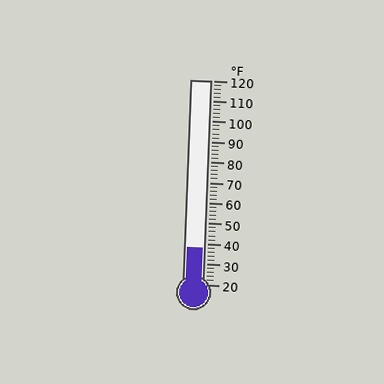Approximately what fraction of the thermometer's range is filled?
The thermometer is filled to approximately 20% of its range.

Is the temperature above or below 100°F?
The temperature is below 100°F.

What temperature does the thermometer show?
The thermometer shows approximately 38°F.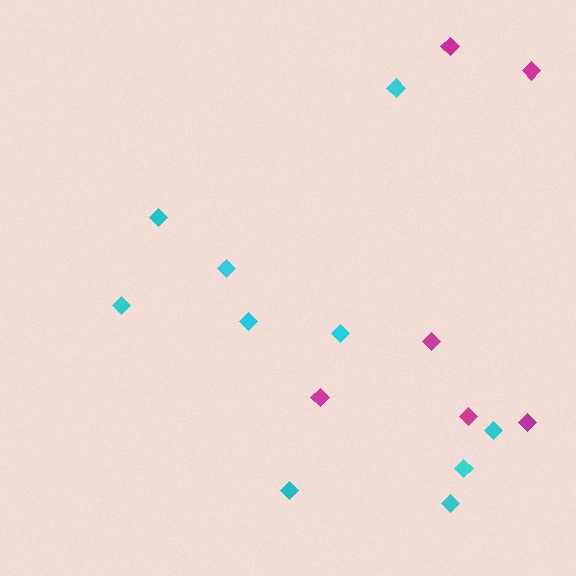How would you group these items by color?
There are 2 groups: one group of cyan diamonds (10) and one group of magenta diamonds (6).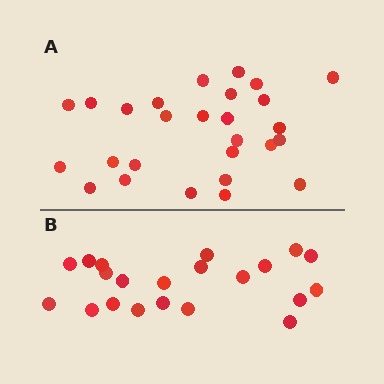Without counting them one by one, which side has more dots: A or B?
Region A (the top region) has more dots.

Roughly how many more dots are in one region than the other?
Region A has about 6 more dots than region B.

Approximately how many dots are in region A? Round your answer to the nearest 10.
About 30 dots. (The exact count is 27, which rounds to 30.)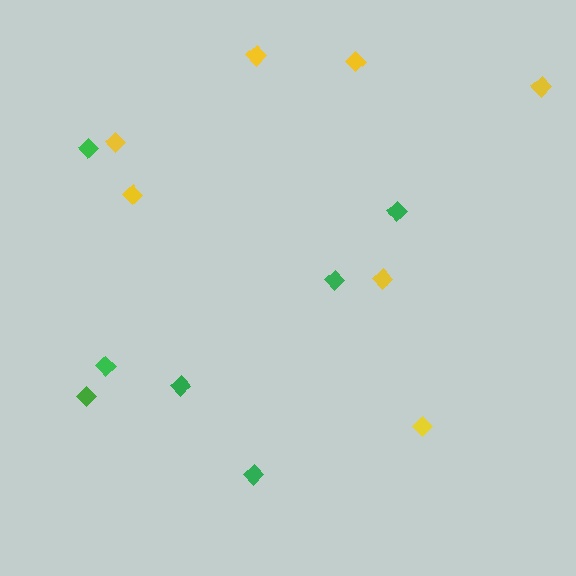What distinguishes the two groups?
There are 2 groups: one group of green diamonds (7) and one group of yellow diamonds (7).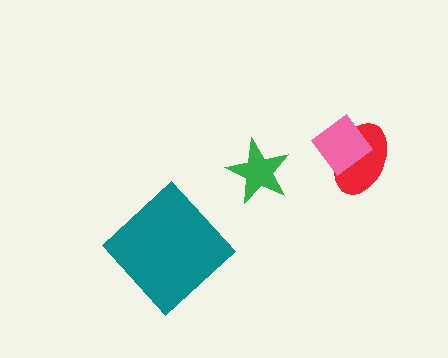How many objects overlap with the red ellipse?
1 object overlaps with the red ellipse.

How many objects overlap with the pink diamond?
1 object overlaps with the pink diamond.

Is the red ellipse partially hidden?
Yes, it is partially covered by another shape.